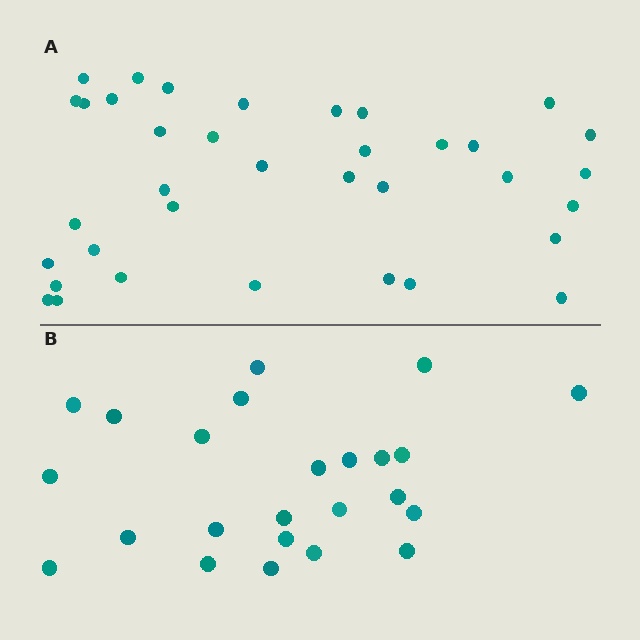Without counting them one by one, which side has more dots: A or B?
Region A (the top region) has more dots.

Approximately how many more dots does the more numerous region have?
Region A has roughly 12 or so more dots than region B.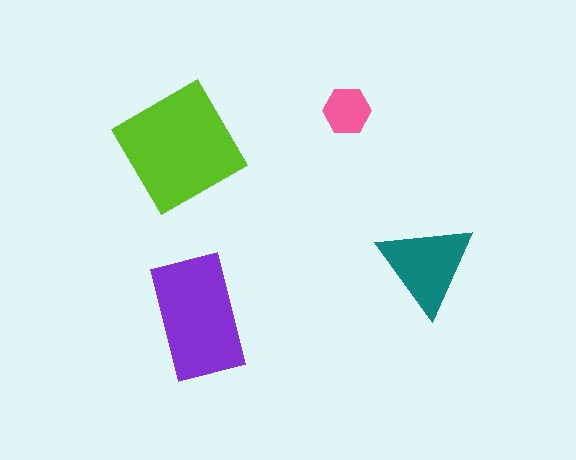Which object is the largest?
The lime square.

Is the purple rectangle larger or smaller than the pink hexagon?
Larger.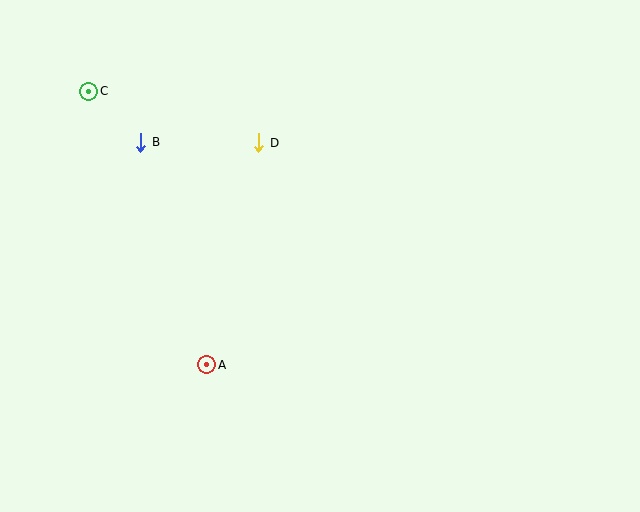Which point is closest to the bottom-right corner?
Point A is closest to the bottom-right corner.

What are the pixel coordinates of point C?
Point C is at (89, 91).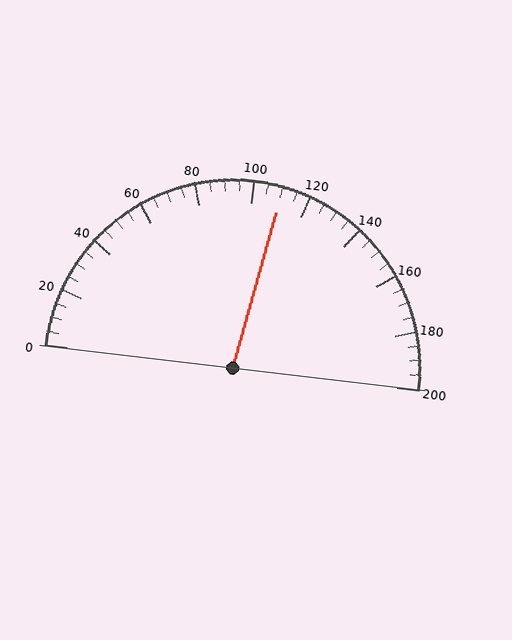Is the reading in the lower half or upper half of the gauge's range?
The reading is in the upper half of the range (0 to 200).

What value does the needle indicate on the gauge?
The needle indicates approximately 110.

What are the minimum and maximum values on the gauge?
The gauge ranges from 0 to 200.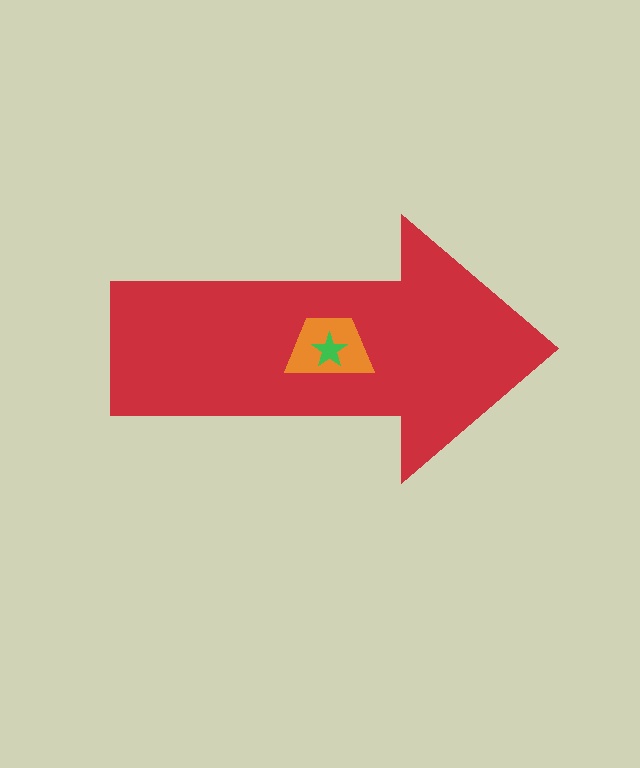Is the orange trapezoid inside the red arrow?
Yes.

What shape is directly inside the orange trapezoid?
The green star.